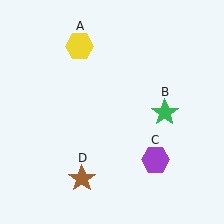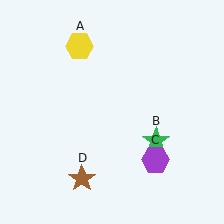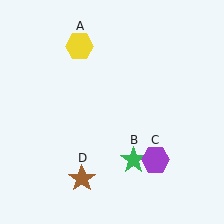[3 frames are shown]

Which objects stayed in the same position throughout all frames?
Yellow hexagon (object A) and purple hexagon (object C) and brown star (object D) remained stationary.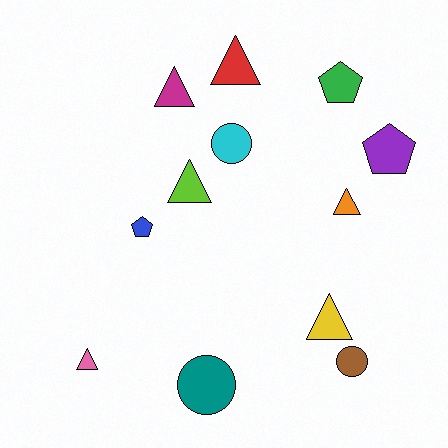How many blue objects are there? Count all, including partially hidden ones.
There is 1 blue object.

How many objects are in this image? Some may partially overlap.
There are 12 objects.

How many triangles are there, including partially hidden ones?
There are 6 triangles.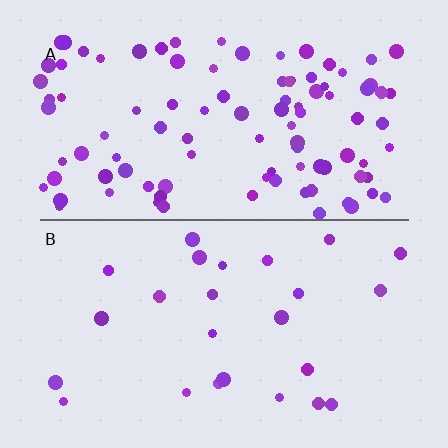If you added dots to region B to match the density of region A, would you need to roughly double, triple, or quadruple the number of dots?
Approximately quadruple.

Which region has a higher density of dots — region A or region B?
A (the top).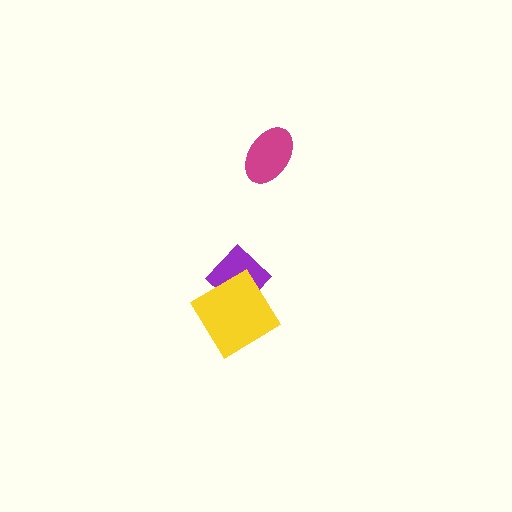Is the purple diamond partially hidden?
Yes, it is partially covered by another shape.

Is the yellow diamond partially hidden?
No, no other shape covers it.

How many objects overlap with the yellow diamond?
1 object overlaps with the yellow diamond.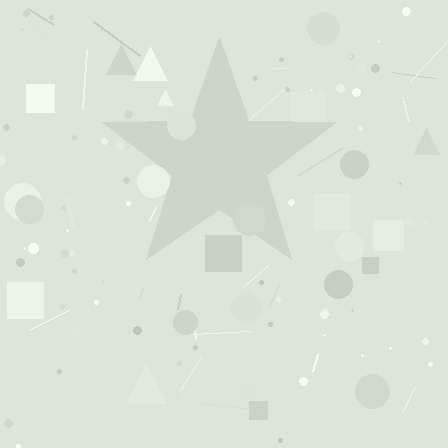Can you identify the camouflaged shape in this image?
The camouflaged shape is a star.